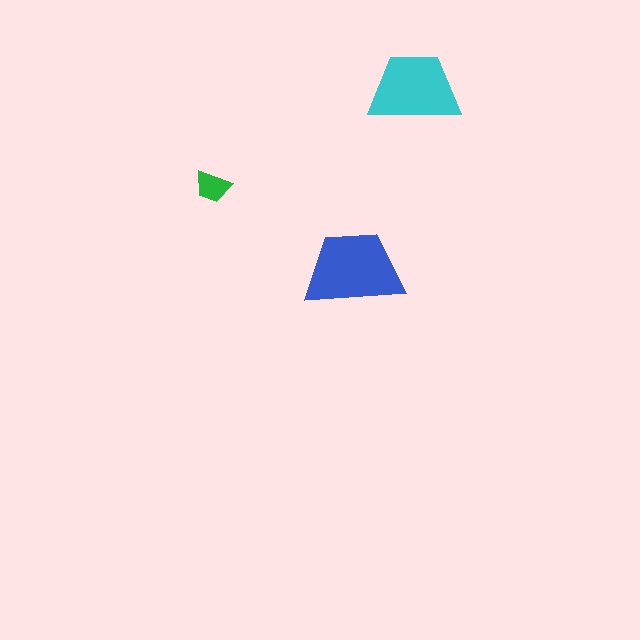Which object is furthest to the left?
The green trapezoid is leftmost.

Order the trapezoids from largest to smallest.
the blue one, the cyan one, the green one.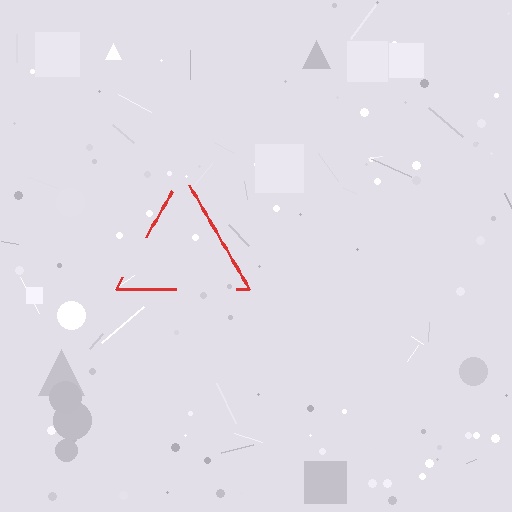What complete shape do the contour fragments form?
The contour fragments form a triangle.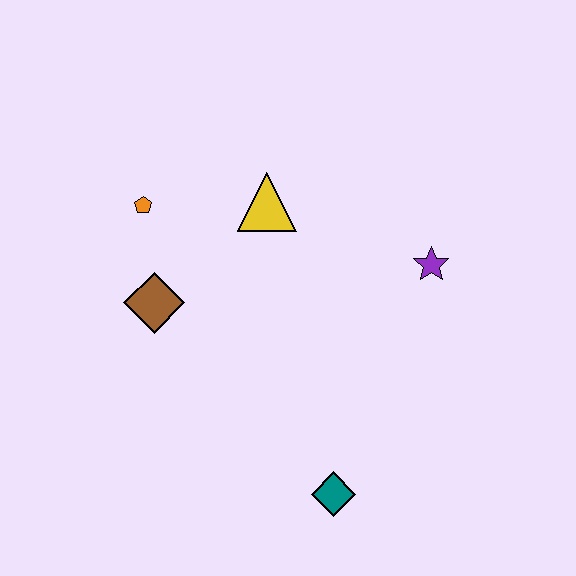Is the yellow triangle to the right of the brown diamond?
Yes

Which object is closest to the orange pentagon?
The brown diamond is closest to the orange pentagon.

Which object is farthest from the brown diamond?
The purple star is farthest from the brown diamond.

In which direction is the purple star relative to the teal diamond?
The purple star is above the teal diamond.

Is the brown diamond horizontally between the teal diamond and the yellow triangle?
No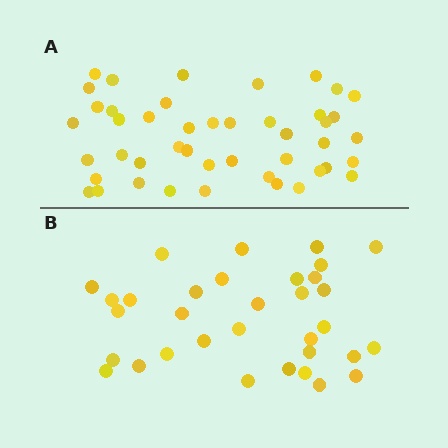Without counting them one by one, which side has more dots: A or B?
Region A (the top region) has more dots.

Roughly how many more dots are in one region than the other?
Region A has roughly 12 or so more dots than region B.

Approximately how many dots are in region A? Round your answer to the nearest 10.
About 40 dots. (The exact count is 45, which rounds to 40.)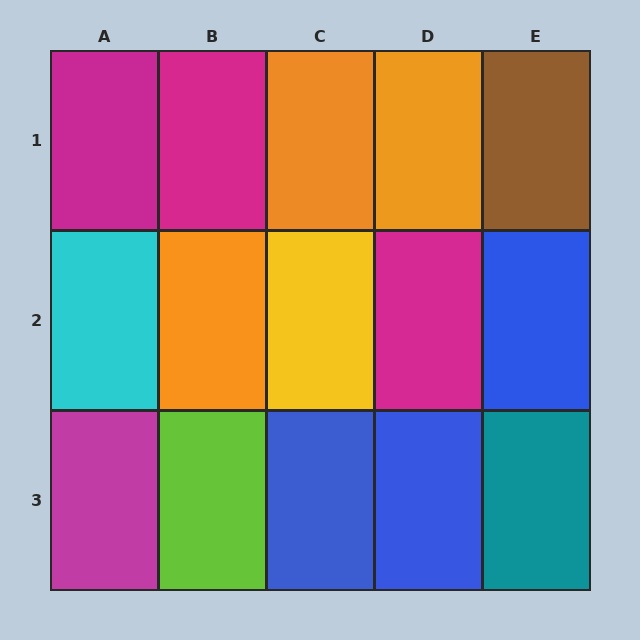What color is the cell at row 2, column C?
Yellow.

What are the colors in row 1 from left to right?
Magenta, magenta, orange, orange, brown.